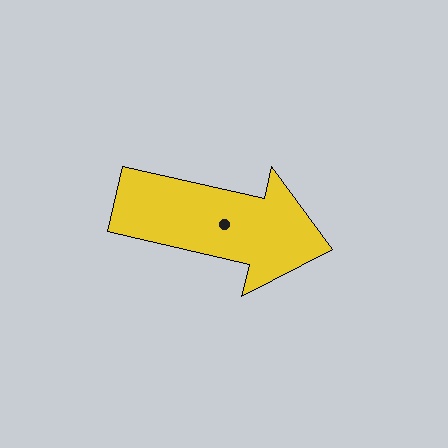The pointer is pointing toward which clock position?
Roughly 3 o'clock.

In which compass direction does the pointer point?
East.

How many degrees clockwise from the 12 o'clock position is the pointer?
Approximately 103 degrees.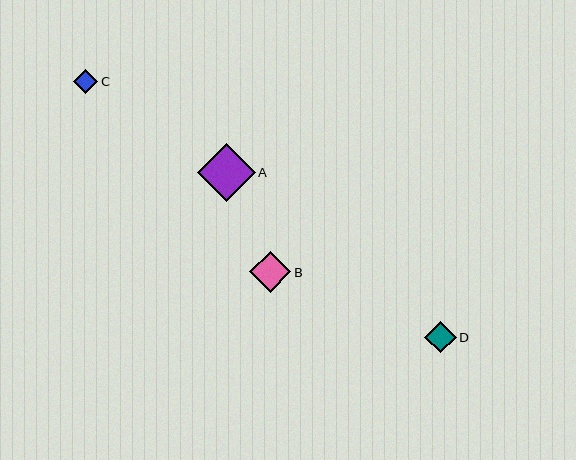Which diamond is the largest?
Diamond A is the largest with a size of approximately 58 pixels.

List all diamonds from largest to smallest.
From largest to smallest: A, B, D, C.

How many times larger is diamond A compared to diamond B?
Diamond A is approximately 1.4 times the size of diamond B.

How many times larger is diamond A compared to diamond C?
Diamond A is approximately 2.4 times the size of diamond C.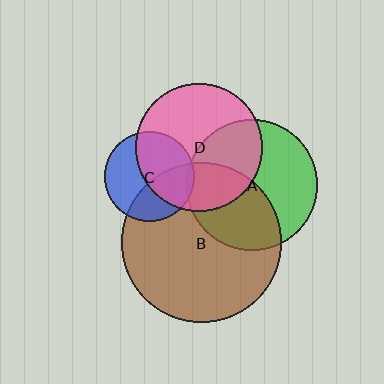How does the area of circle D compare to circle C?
Approximately 2.0 times.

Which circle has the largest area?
Circle B (brown).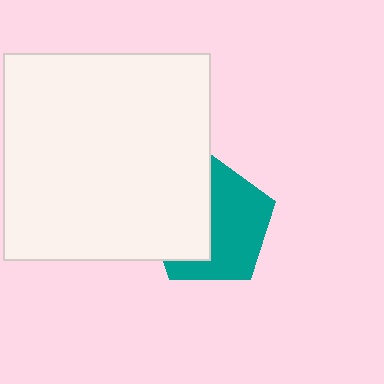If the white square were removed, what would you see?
You would see the complete teal pentagon.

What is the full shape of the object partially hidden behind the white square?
The partially hidden object is a teal pentagon.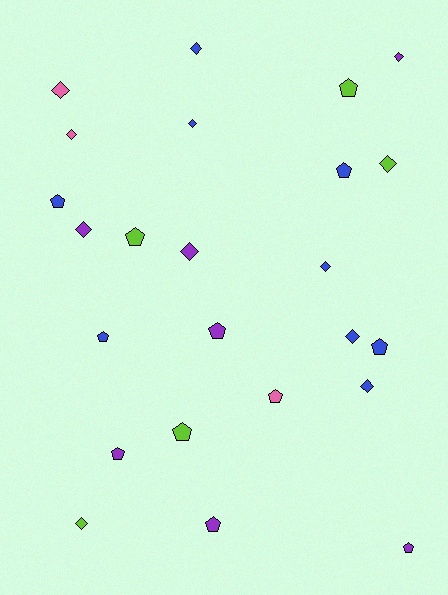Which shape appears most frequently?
Diamond, with 12 objects.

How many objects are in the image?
There are 24 objects.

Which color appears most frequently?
Blue, with 9 objects.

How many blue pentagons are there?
There are 4 blue pentagons.